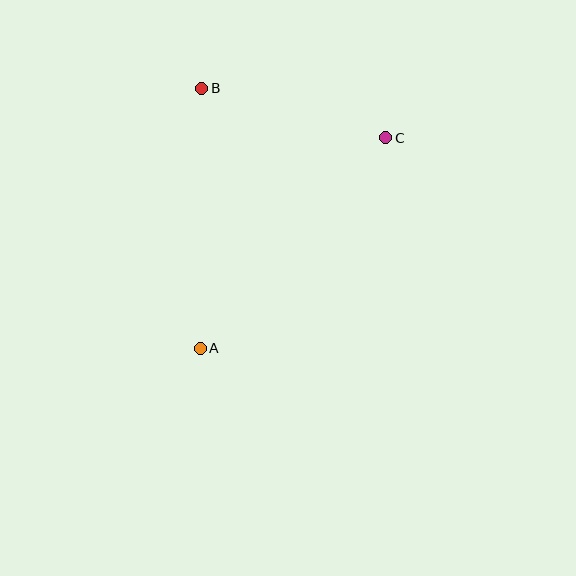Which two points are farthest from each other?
Points A and C are farthest from each other.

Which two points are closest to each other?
Points B and C are closest to each other.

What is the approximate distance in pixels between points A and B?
The distance between A and B is approximately 260 pixels.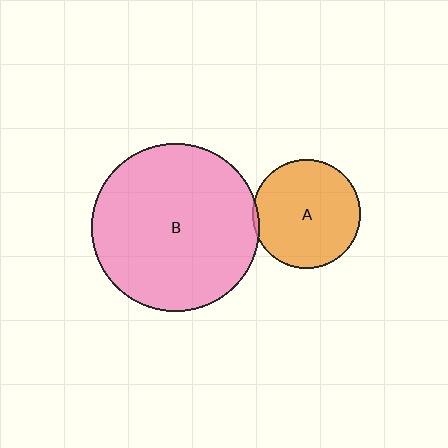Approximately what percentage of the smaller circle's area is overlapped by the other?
Approximately 5%.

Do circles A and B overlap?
Yes.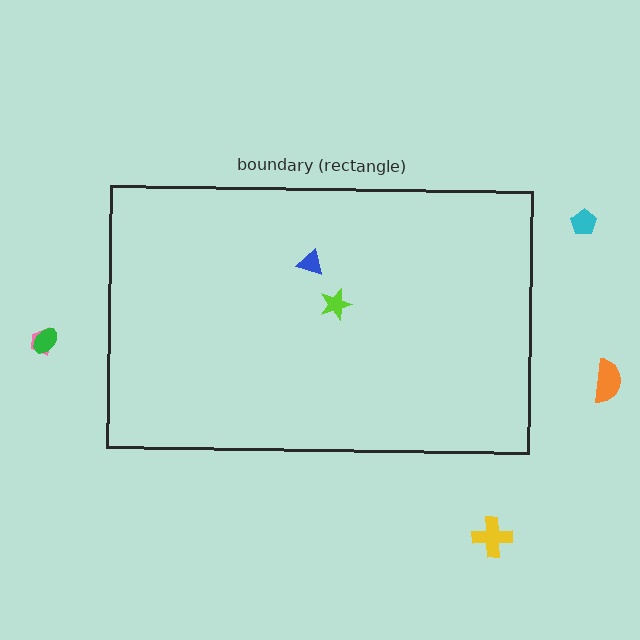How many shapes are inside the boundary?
2 inside, 5 outside.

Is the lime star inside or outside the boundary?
Inside.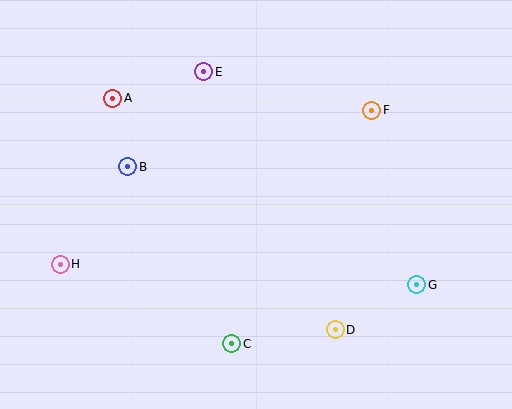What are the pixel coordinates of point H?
Point H is at (60, 264).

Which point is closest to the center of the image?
Point B at (128, 167) is closest to the center.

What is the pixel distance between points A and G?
The distance between A and G is 357 pixels.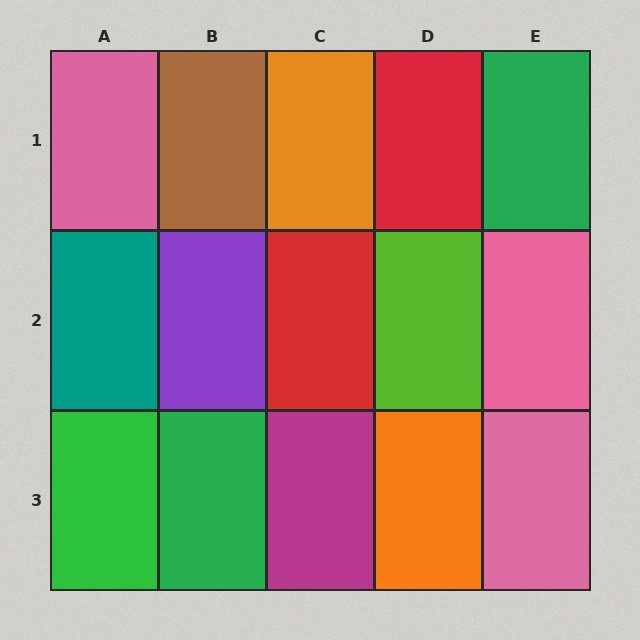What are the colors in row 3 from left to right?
Green, green, magenta, orange, pink.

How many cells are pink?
3 cells are pink.